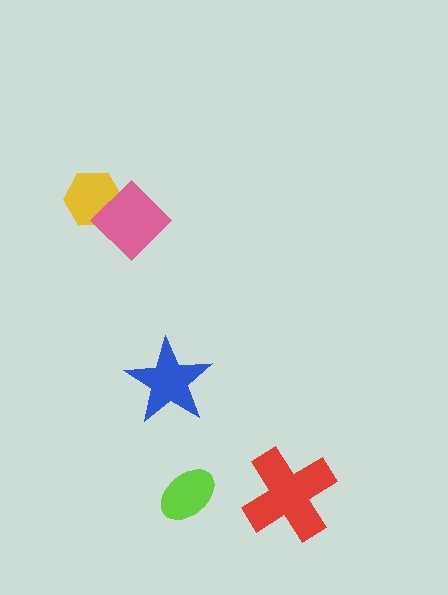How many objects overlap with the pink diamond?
1 object overlaps with the pink diamond.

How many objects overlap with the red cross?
0 objects overlap with the red cross.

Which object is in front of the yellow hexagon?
The pink diamond is in front of the yellow hexagon.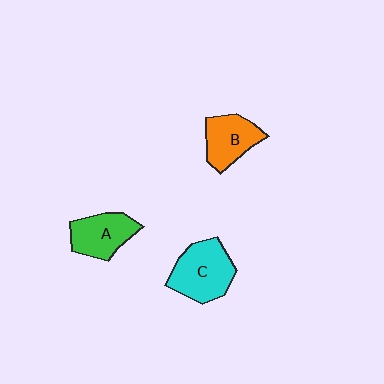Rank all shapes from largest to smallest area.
From largest to smallest: C (cyan), A (green), B (orange).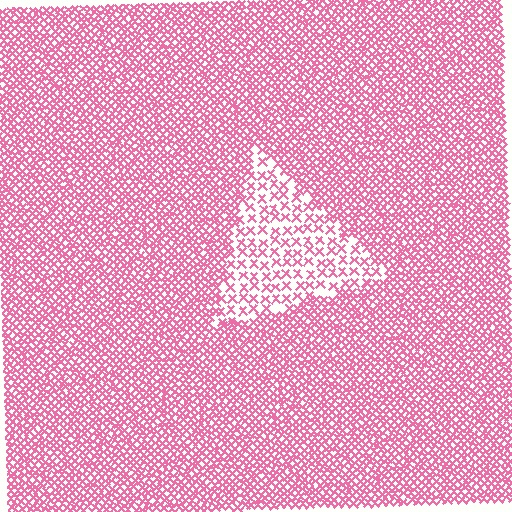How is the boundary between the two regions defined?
The boundary is defined by a change in element density (approximately 2.4x ratio). All elements are the same color, size, and shape.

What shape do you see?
I see a triangle.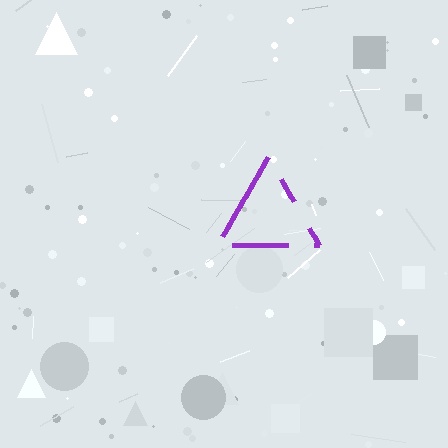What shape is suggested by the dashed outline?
The dashed outline suggests a triangle.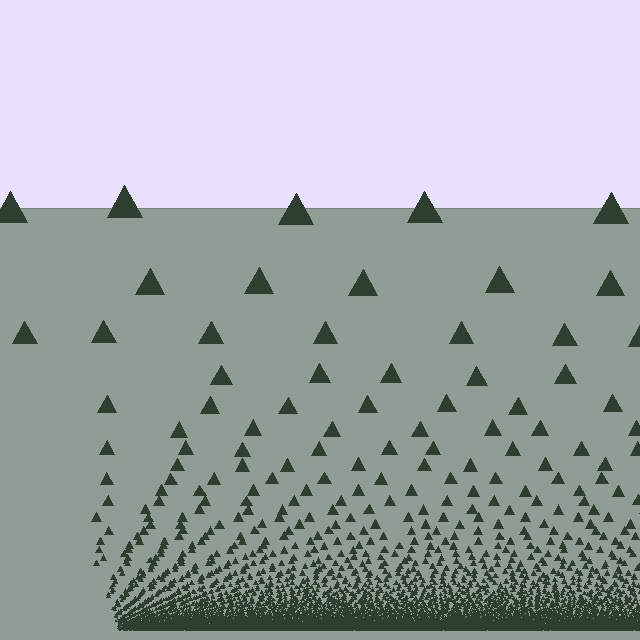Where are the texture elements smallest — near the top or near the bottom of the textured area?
Near the bottom.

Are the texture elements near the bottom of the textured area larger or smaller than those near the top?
Smaller. The gradient is inverted — elements near the bottom are smaller and denser.